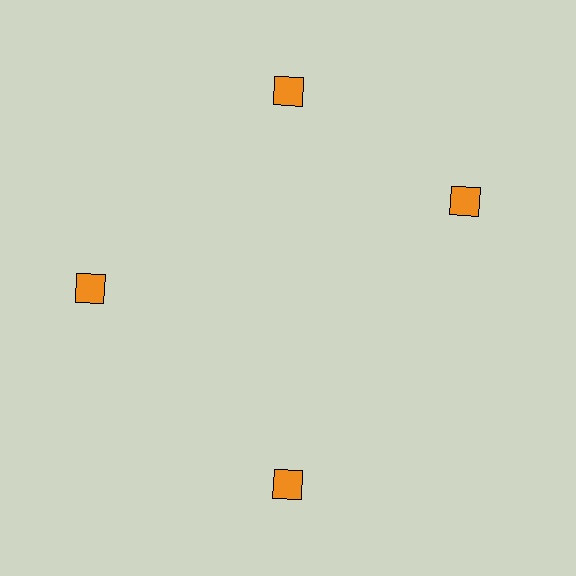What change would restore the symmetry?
The symmetry would be restored by rotating it back into even spacing with its neighbors so that all 4 squares sit at equal angles and equal distance from the center.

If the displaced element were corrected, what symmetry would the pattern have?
It would have 4-fold rotational symmetry — the pattern would map onto itself every 90 degrees.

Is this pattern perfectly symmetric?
No. The 4 orange squares are arranged in a ring, but one element near the 3 o'clock position is rotated out of alignment along the ring, breaking the 4-fold rotational symmetry.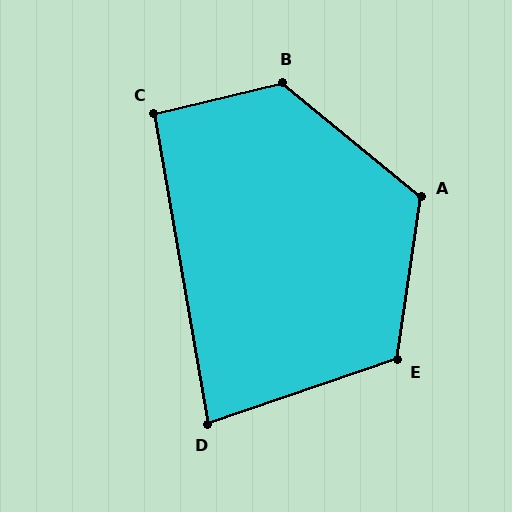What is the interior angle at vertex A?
Approximately 121 degrees (obtuse).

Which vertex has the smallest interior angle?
D, at approximately 81 degrees.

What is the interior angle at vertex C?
Approximately 94 degrees (approximately right).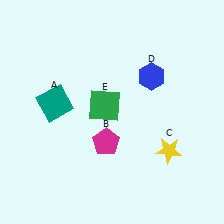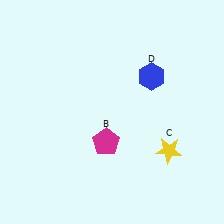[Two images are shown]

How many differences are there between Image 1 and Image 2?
There are 2 differences between the two images.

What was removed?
The green square (E), the teal square (A) were removed in Image 2.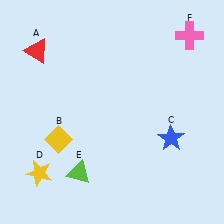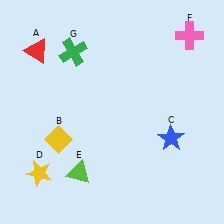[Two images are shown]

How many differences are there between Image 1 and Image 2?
There is 1 difference between the two images.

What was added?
A green cross (G) was added in Image 2.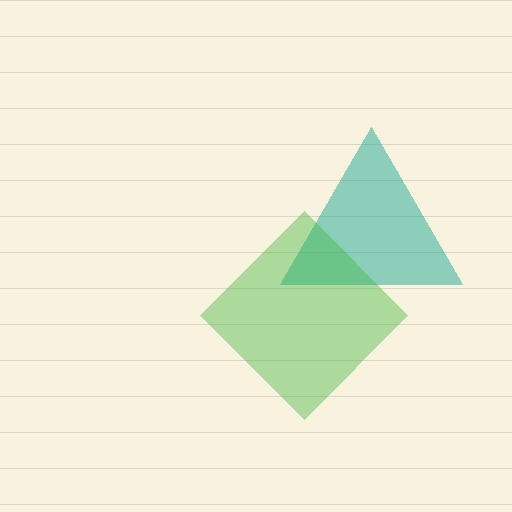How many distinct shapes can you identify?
There are 2 distinct shapes: a teal triangle, a green diamond.